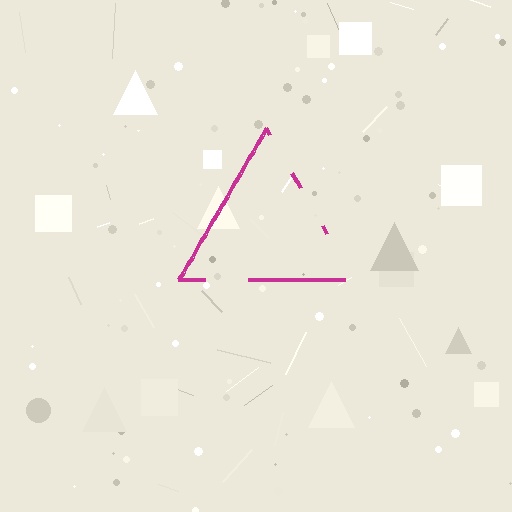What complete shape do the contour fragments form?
The contour fragments form a triangle.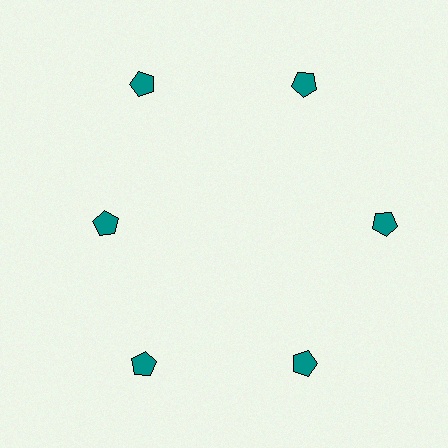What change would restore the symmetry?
The symmetry would be restored by moving it outward, back onto the ring so that all 6 pentagons sit at equal angles and equal distance from the center.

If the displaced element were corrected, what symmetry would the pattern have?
It would have 6-fold rotational symmetry — the pattern would map onto itself every 60 degrees.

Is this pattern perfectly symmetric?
No. The 6 teal pentagons are arranged in a ring, but one element near the 9 o'clock position is pulled inward toward the center, breaking the 6-fold rotational symmetry.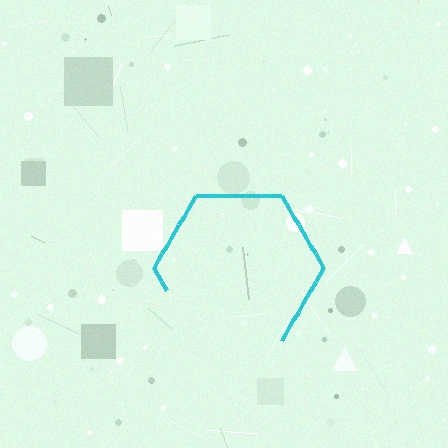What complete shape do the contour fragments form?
The contour fragments form a hexagon.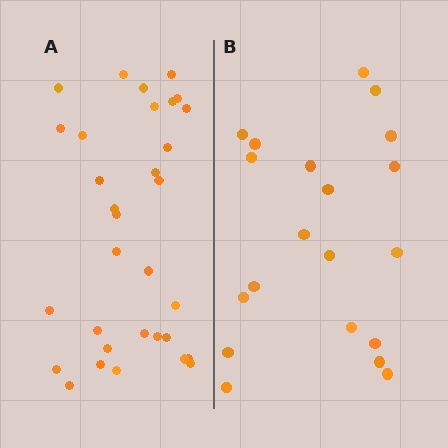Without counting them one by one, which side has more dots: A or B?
Region A (the left region) has more dots.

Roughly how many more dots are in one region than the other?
Region A has roughly 12 or so more dots than region B.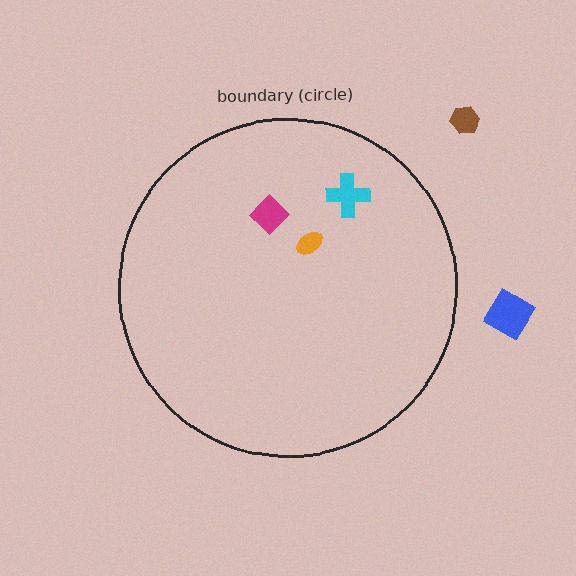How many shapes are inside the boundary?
3 inside, 2 outside.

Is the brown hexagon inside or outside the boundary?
Outside.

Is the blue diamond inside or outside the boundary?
Outside.